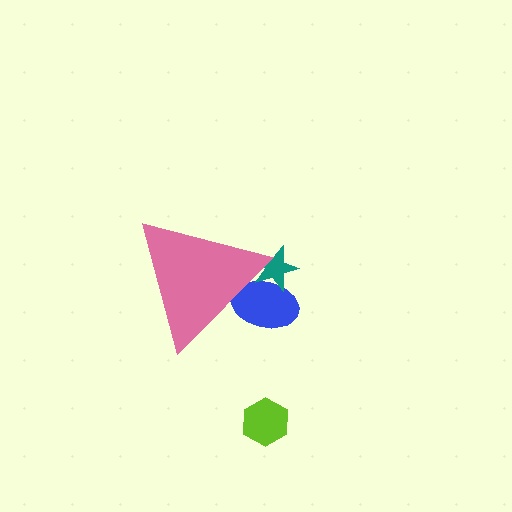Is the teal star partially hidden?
Yes, the teal star is partially hidden behind the pink triangle.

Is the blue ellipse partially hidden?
Yes, the blue ellipse is partially hidden behind the pink triangle.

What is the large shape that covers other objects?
A pink triangle.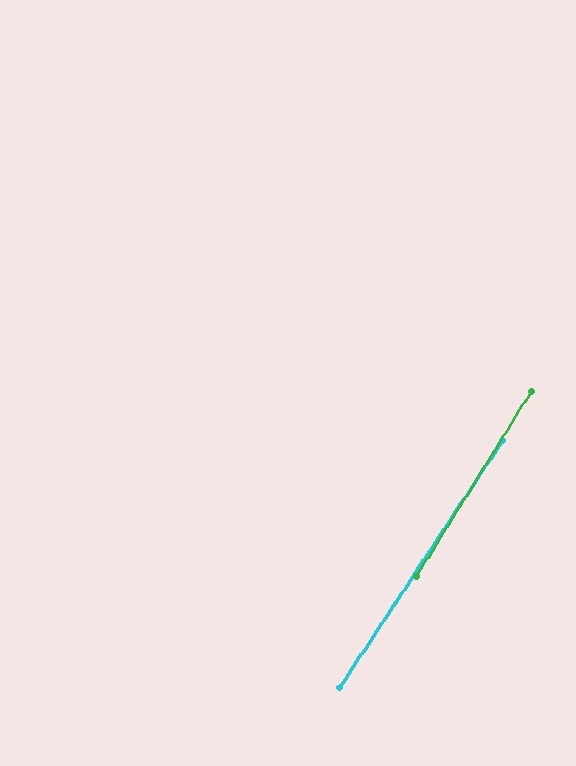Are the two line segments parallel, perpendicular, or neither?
Parallel — their directions differ by only 1.6°.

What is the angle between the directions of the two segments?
Approximately 2 degrees.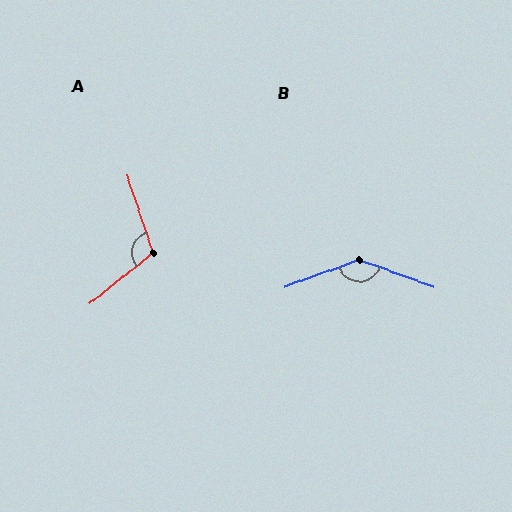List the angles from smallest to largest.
A (110°), B (141°).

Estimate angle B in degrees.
Approximately 141 degrees.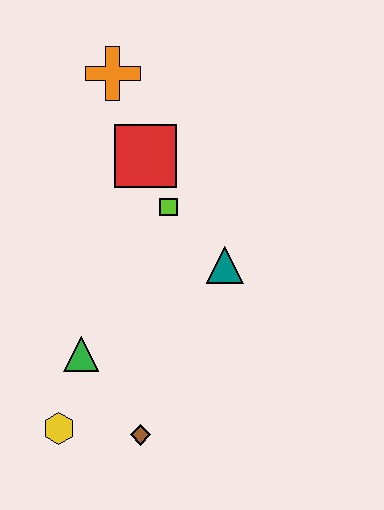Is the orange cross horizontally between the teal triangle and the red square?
No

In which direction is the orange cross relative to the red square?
The orange cross is above the red square.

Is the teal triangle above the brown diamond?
Yes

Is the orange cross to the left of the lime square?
Yes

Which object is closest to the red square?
The lime square is closest to the red square.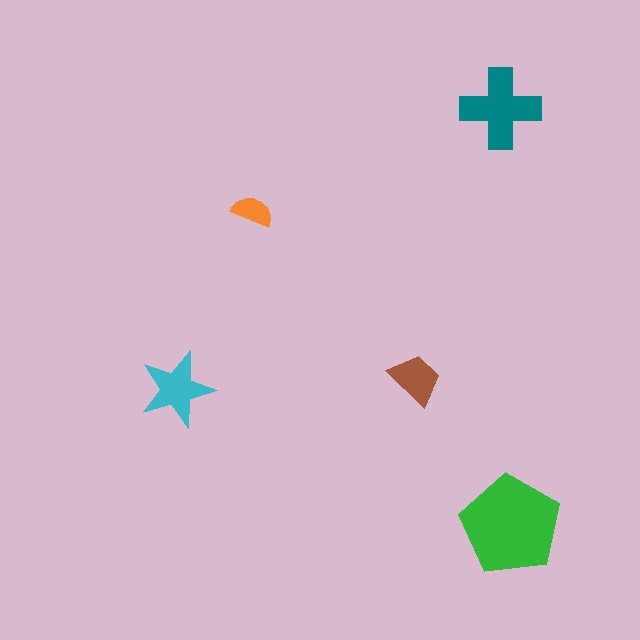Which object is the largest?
The green pentagon.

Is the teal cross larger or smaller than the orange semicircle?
Larger.